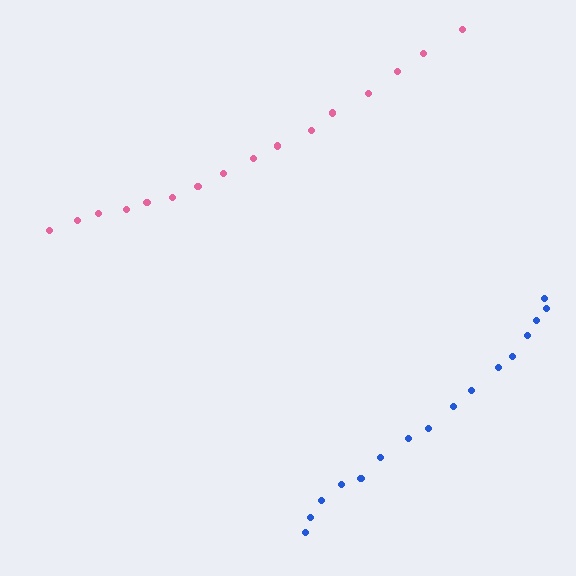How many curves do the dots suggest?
There are 2 distinct paths.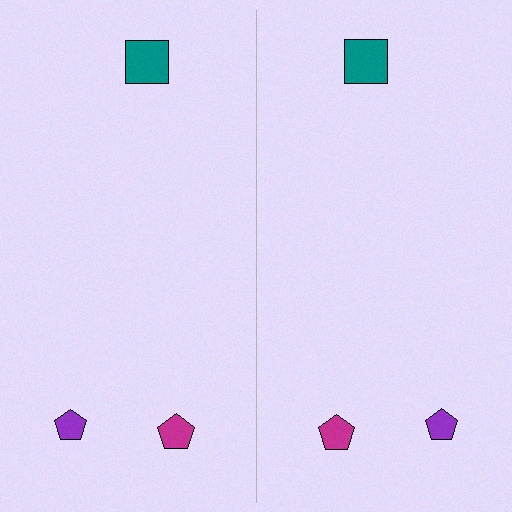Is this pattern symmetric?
Yes, this pattern has bilateral (reflection) symmetry.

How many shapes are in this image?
There are 6 shapes in this image.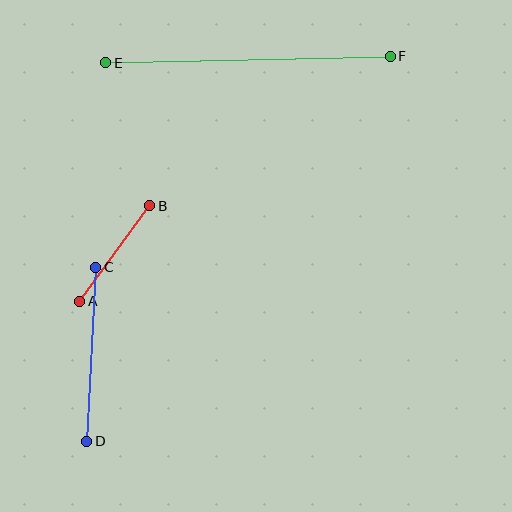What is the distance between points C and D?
The distance is approximately 174 pixels.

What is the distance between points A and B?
The distance is approximately 119 pixels.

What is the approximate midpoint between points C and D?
The midpoint is at approximately (91, 354) pixels.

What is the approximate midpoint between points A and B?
The midpoint is at approximately (115, 254) pixels.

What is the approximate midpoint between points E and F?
The midpoint is at approximately (248, 60) pixels.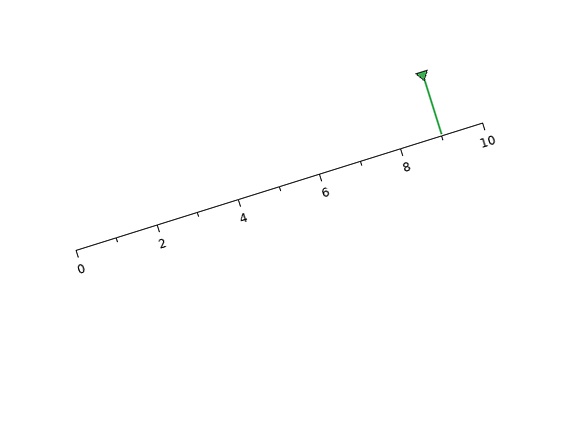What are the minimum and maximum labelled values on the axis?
The axis runs from 0 to 10.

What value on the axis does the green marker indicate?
The marker indicates approximately 9.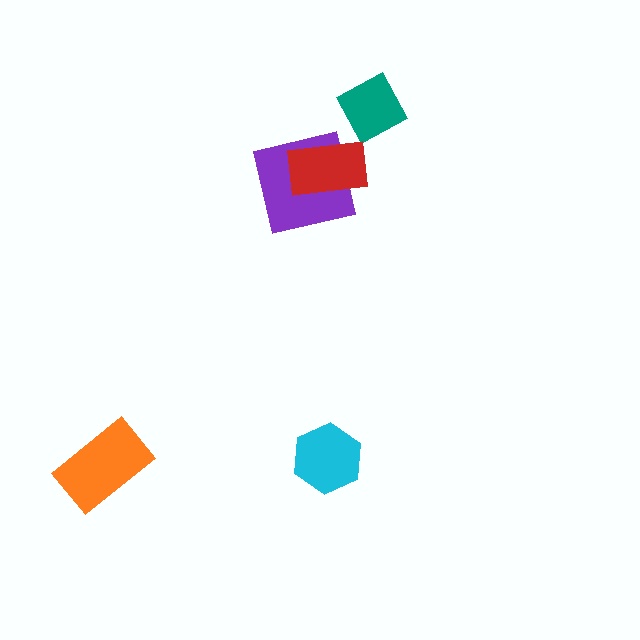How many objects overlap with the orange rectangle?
0 objects overlap with the orange rectangle.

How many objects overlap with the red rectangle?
1 object overlaps with the red rectangle.